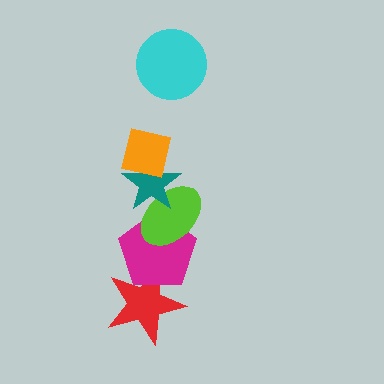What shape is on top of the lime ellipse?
The teal star is on top of the lime ellipse.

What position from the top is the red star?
The red star is 6th from the top.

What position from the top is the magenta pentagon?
The magenta pentagon is 5th from the top.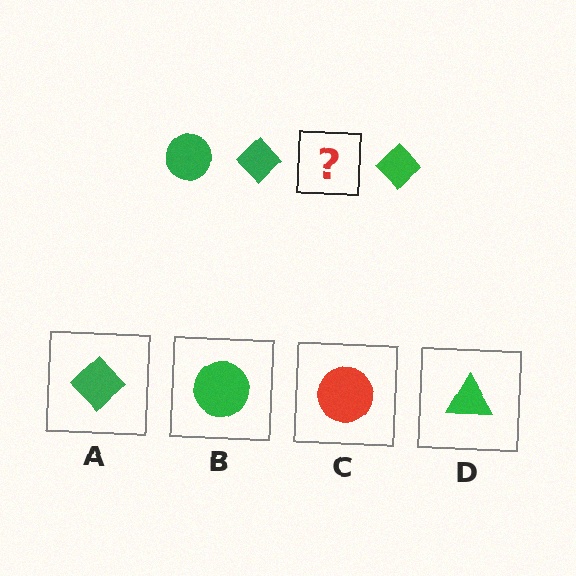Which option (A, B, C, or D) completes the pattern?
B.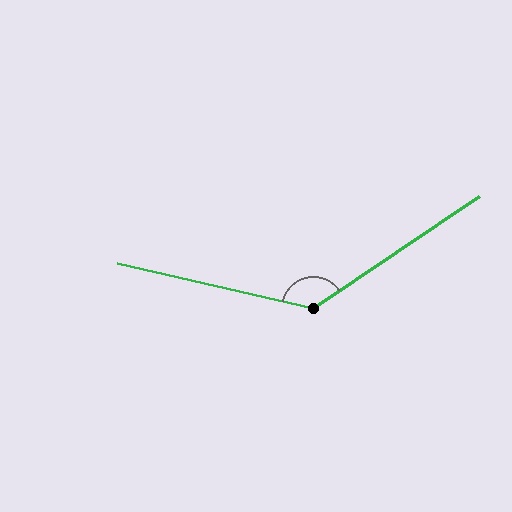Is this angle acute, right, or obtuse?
It is obtuse.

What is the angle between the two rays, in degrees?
Approximately 133 degrees.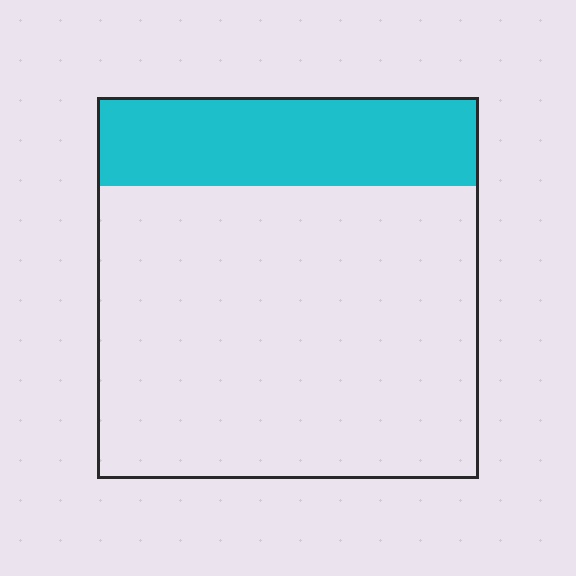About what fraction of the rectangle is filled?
About one quarter (1/4).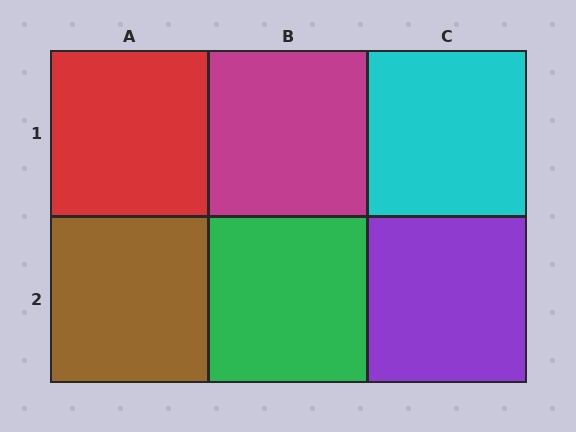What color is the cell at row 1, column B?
Magenta.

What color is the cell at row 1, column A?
Red.